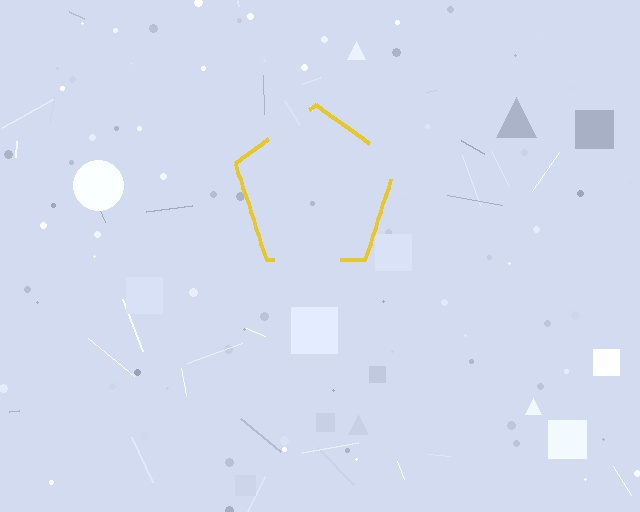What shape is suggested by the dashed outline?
The dashed outline suggests a pentagon.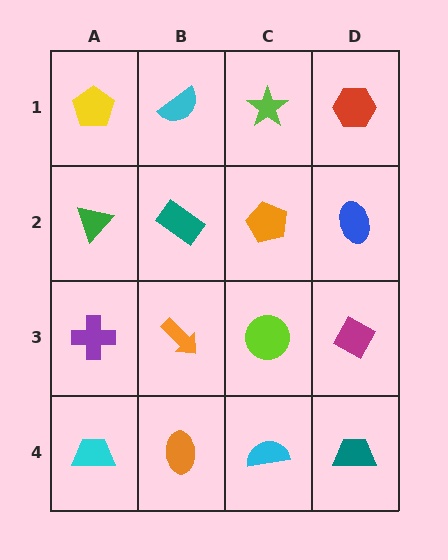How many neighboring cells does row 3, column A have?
3.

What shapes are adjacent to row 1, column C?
An orange pentagon (row 2, column C), a cyan semicircle (row 1, column B), a red hexagon (row 1, column D).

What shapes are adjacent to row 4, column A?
A purple cross (row 3, column A), an orange ellipse (row 4, column B).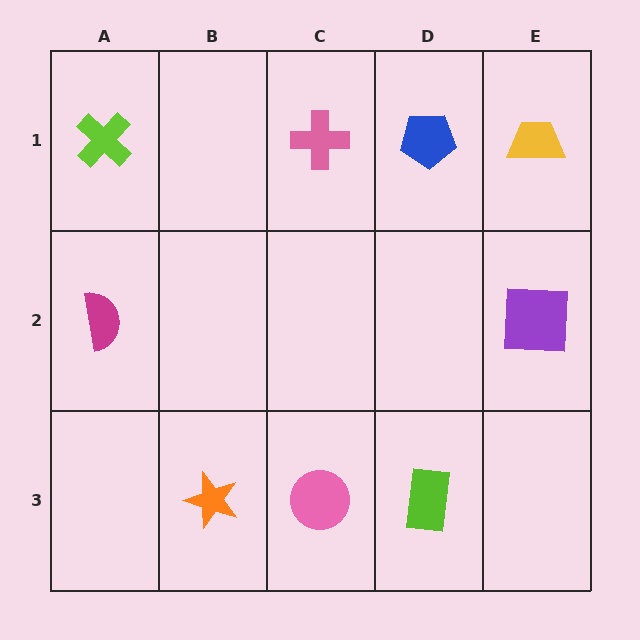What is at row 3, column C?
A pink circle.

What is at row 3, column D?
A lime rectangle.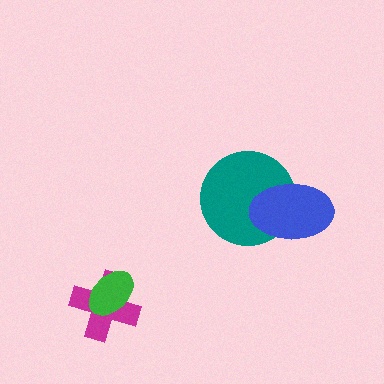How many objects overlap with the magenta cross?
1 object overlaps with the magenta cross.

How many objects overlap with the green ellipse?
1 object overlaps with the green ellipse.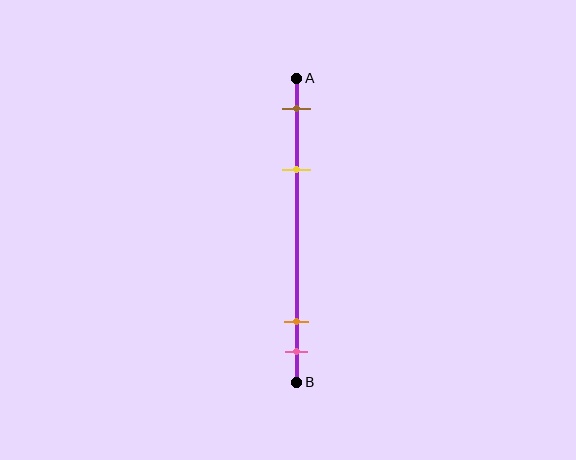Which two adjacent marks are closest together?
The orange and pink marks are the closest adjacent pair.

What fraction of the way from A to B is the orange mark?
The orange mark is approximately 80% (0.8) of the way from A to B.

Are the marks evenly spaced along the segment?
No, the marks are not evenly spaced.